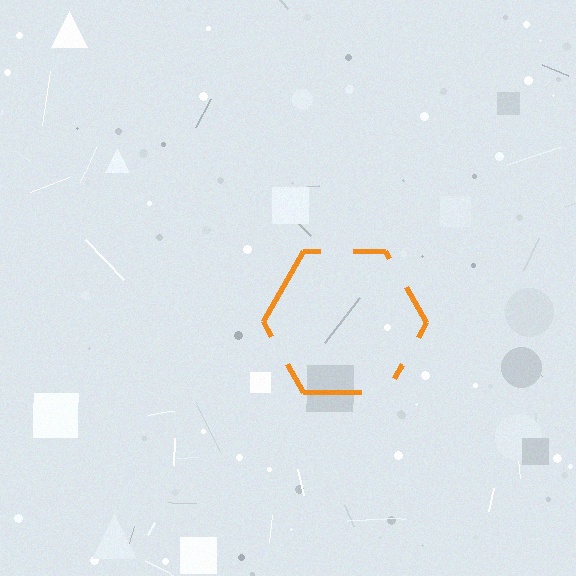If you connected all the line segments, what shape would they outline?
They would outline a hexagon.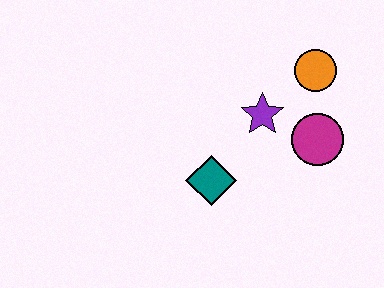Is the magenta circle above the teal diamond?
Yes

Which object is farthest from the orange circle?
The teal diamond is farthest from the orange circle.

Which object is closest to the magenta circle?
The purple star is closest to the magenta circle.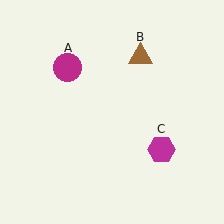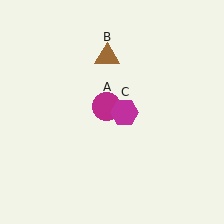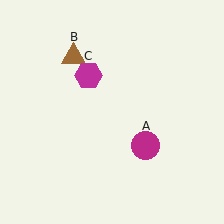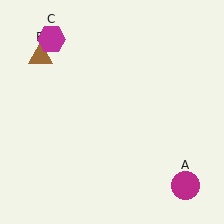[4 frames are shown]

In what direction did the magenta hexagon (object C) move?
The magenta hexagon (object C) moved up and to the left.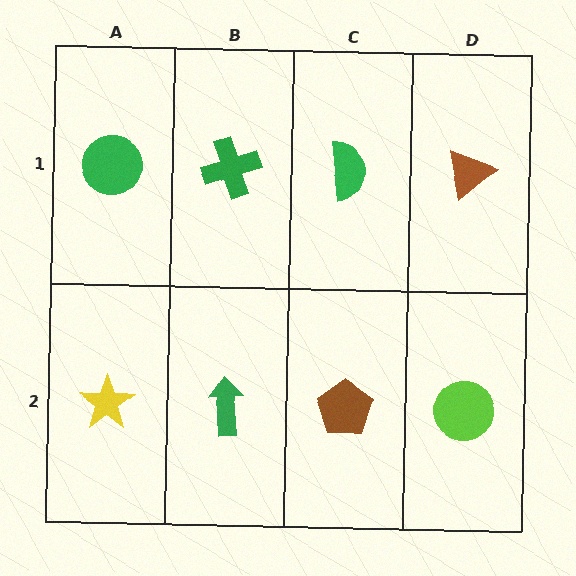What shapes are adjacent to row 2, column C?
A green semicircle (row 1, column C), a green arrow (row 2, column B), a lime circle (row 2, column D).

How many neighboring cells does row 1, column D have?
2.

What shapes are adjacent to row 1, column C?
A brown pentagon (row 2, column C), a green cross (row 1, column B), a brown triangle (row 1, column D).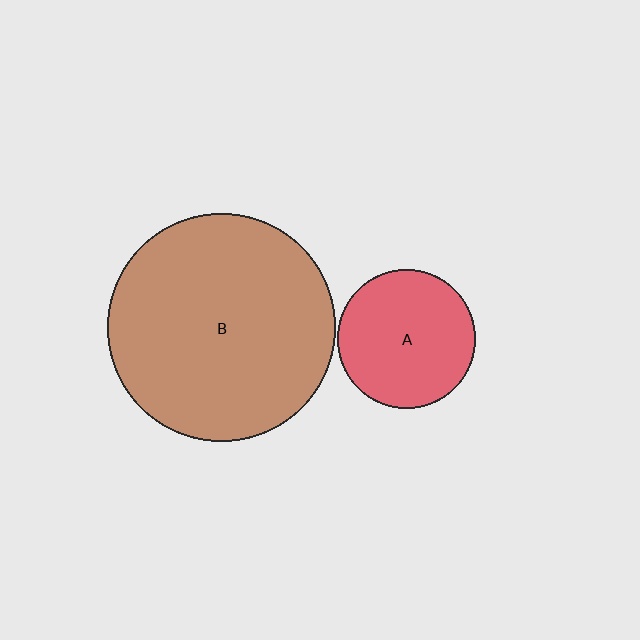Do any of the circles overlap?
No, none of the circles overlap.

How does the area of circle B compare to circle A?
Approximately 2.7 times.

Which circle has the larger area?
Circle B (brown).